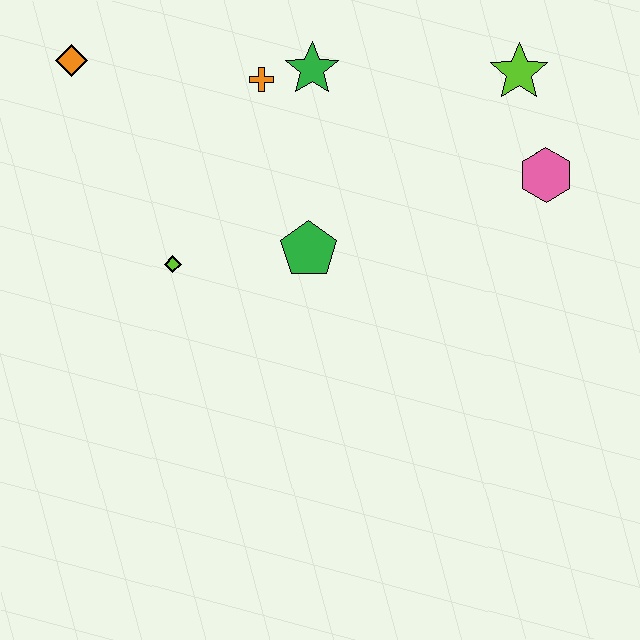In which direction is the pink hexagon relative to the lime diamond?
The pink hexagon is to the right of the lime diamond.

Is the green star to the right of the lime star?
No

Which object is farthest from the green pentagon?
The orange diamond is farthest from the green pentagon.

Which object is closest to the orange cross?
The green star is closest to the orange cross.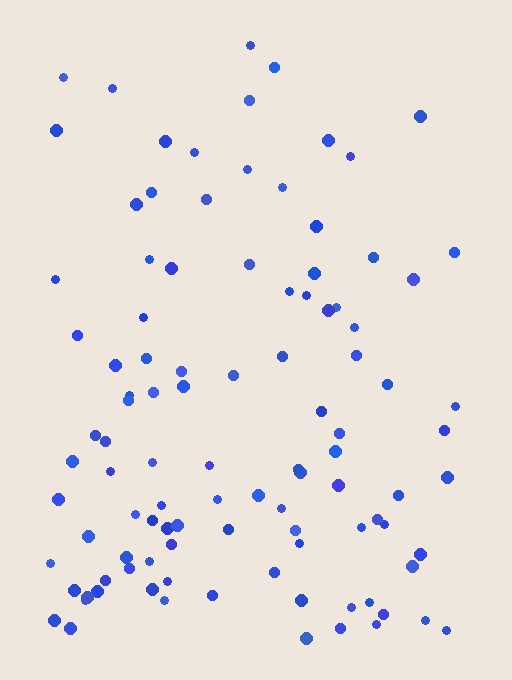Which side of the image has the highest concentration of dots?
The bottom.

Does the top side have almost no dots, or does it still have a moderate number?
Still a moderate number, just noticeably fewer than the bottom.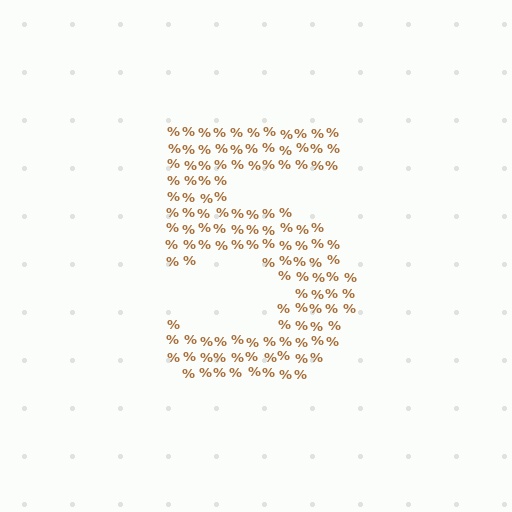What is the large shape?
The large shape is the digit 5.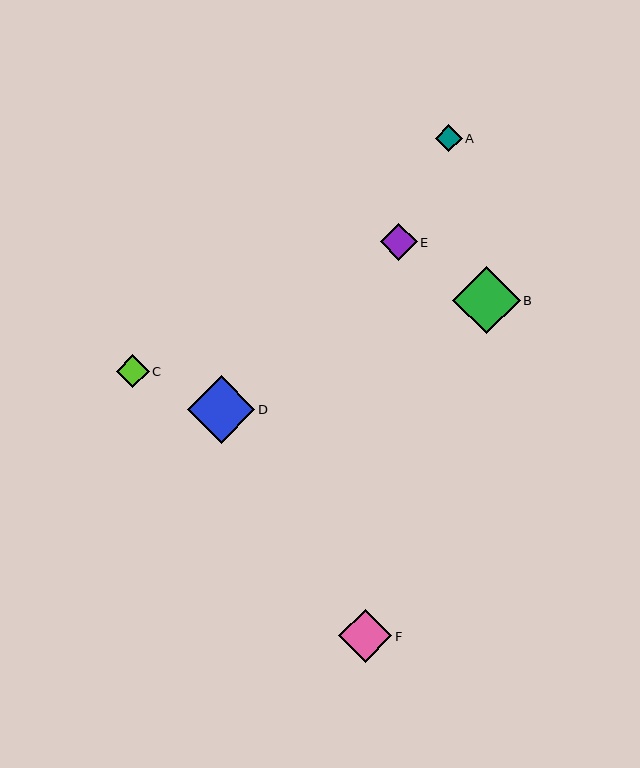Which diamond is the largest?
Diamond B is the largest with a size of approximately 68 pixels.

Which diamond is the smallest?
Diamond A is the smallest with a size of approximately 27 pixels.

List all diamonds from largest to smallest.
From largest to smallest: B, D, F, E, C, A.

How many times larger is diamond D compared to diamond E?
Diamond D is approximately 1.8 times the size of diamond E.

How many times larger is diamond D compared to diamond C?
Diamond D is approximately 2.1 times the size of diamond C.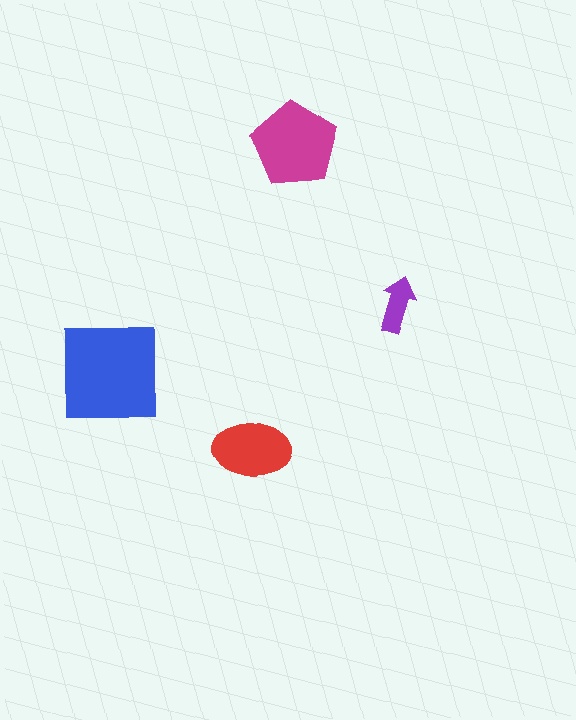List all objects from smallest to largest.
The purple arrow, the red ellipse, the magenta pentagon, the blue square.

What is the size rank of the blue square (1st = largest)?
1st.